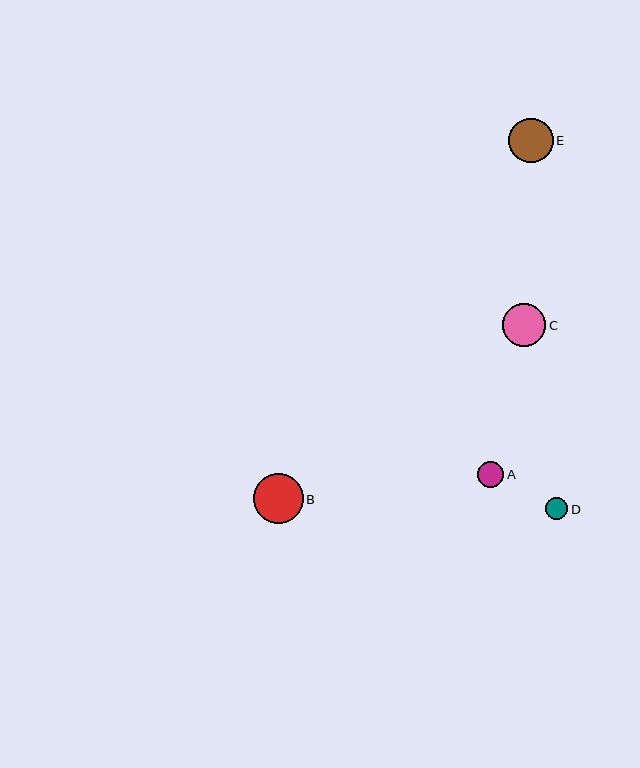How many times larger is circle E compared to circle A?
Circle E is approximately 1.7 times the size of circle A.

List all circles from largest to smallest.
From largest to smallest: B, E, C, A, D.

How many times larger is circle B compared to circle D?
Circle B is approximately 2.3 times the size of circle D.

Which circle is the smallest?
Circle D is the smallest with a size of approximately 22 pixels.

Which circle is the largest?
Circle B is the largest with a size of approximately 50 pixels.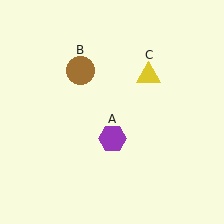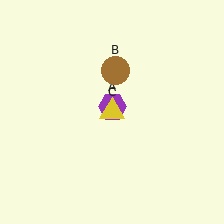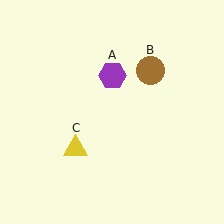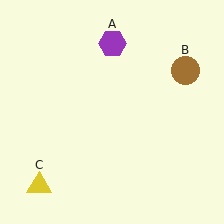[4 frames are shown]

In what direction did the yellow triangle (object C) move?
The yellow triangle (object C) moved down and to the left.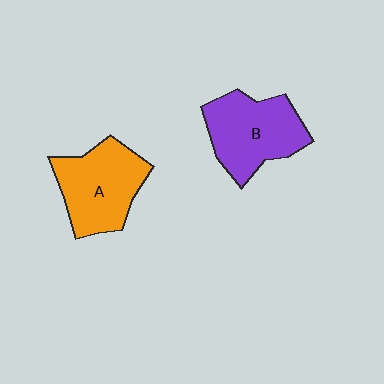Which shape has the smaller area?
Shape A (orange).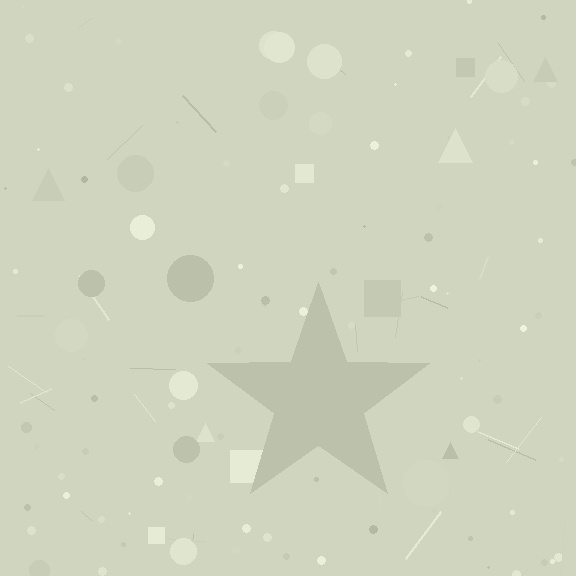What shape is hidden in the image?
A star is hidden in the image.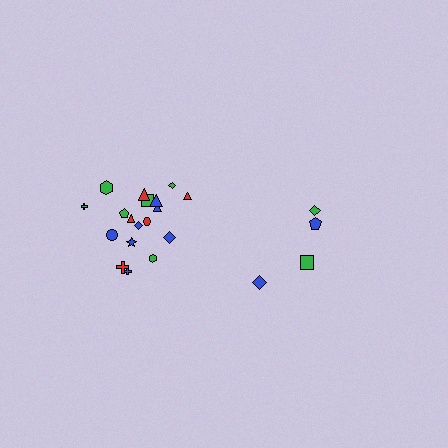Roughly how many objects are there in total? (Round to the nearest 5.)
Roughly 20 objects in total.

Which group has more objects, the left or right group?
The left group.